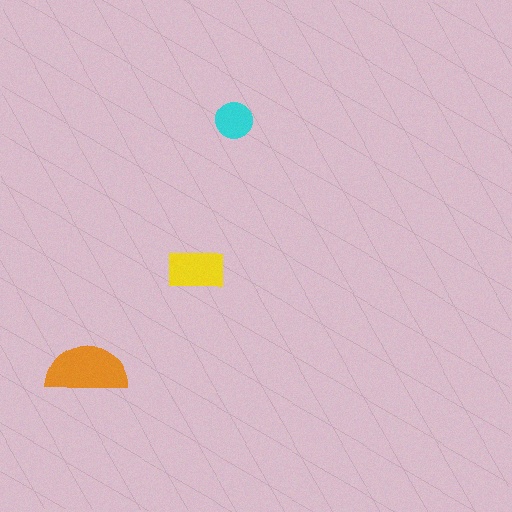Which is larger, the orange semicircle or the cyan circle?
The orange semicircle.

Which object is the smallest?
The cyan circle.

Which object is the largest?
The orange semicircle.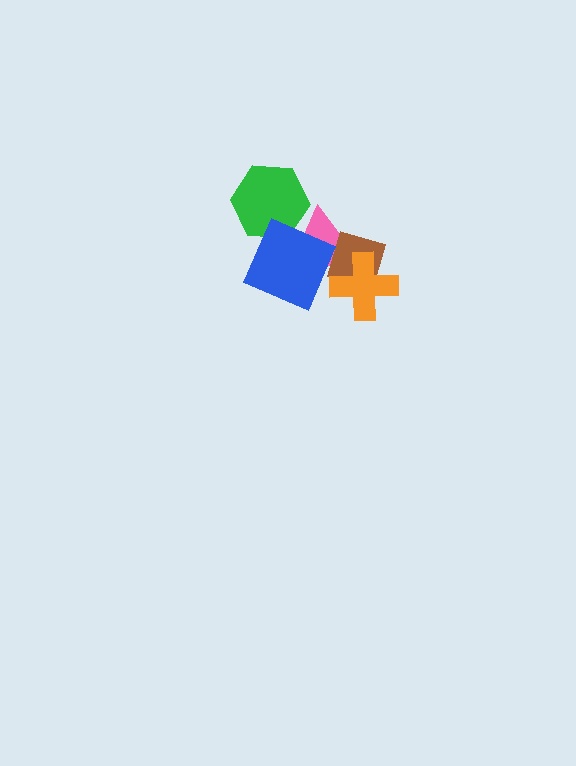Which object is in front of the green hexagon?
The blue square is in front of the green hexagon.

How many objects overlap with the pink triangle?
4 objects overlap with the pink triangle.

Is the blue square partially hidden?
No, no other shape covers it.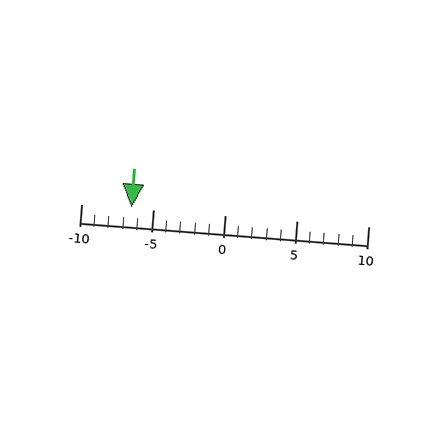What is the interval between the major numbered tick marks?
The major tick marks are spaced 5 units apart.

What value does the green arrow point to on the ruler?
The green arrow points to approximately -6.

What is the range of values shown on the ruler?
The ruler shows values from -10 to 10.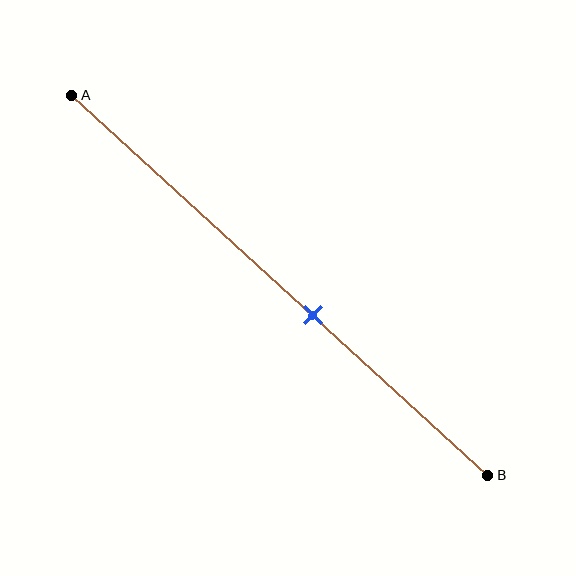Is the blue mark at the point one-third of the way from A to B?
No, the mark is at about 60% from A, not at the 33% one-third point.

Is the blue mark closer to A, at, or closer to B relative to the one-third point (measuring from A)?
The blue mark is closer to point B than the one-third point of segment AB.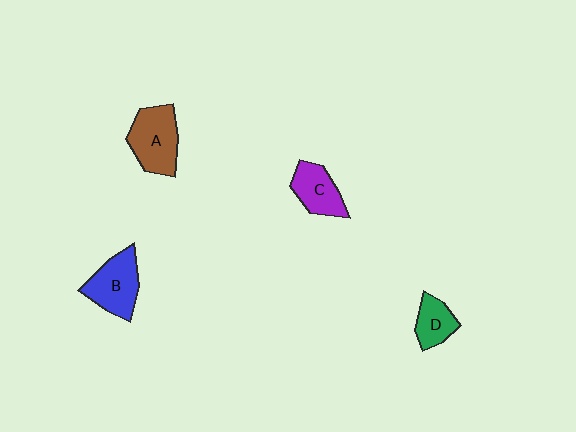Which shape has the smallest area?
Shape D (green).